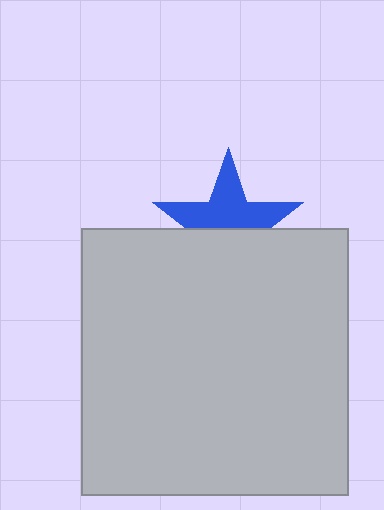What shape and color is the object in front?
The object in front is a light gray square.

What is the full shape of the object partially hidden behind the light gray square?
The partially hidden object is a blue star.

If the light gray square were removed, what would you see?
You would see the complete blue star.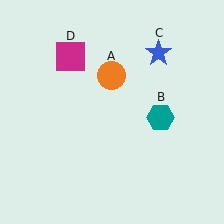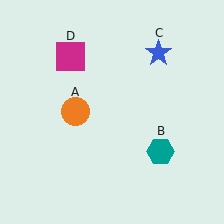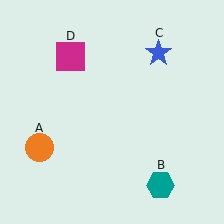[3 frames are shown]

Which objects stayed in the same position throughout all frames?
Blue star (object C) and magenta square (object D) remained stationary.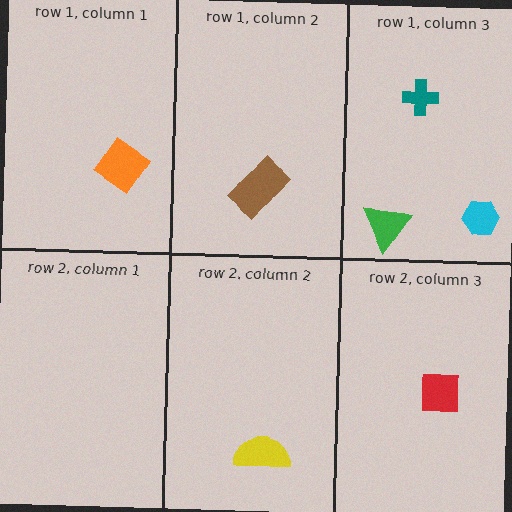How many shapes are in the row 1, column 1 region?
1.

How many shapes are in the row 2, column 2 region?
1.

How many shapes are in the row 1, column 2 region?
1.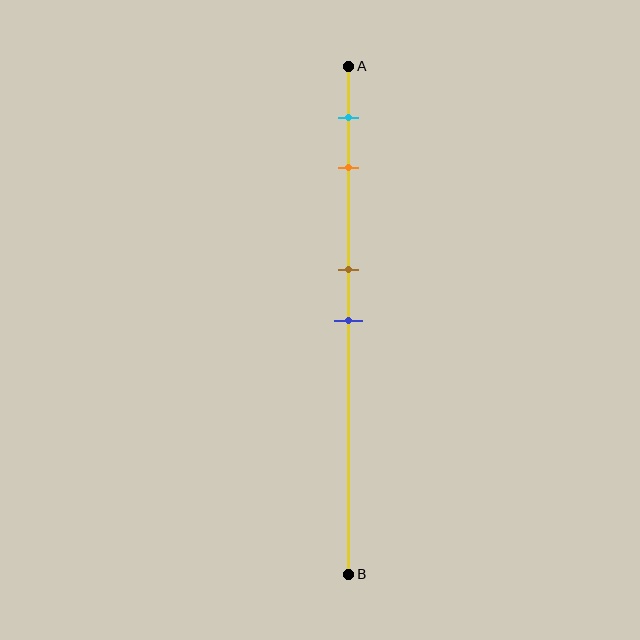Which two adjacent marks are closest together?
The brown and blue marks are the closest adjacent pair.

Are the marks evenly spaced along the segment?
No, the marks are not evenly spaced.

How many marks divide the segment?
There are 4 marks dividing the segment.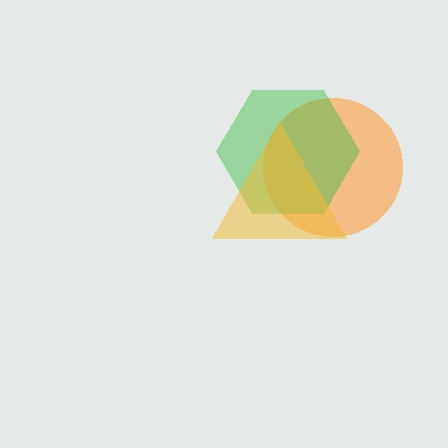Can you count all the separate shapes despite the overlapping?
Yes, there are 3 separate shapes.